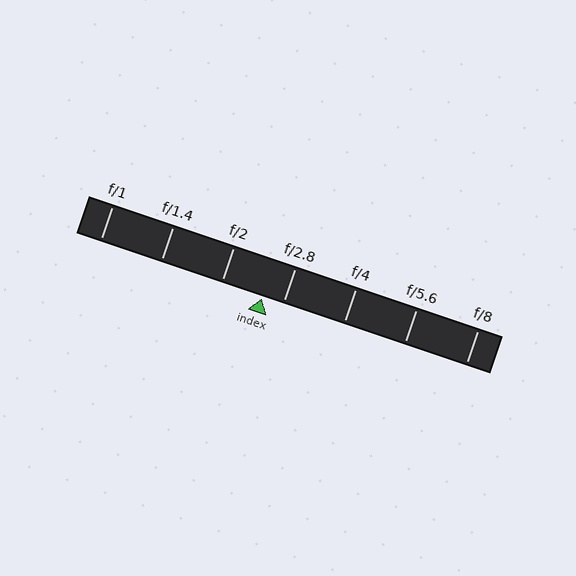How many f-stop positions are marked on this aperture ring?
There are 7 f-stop positions marked.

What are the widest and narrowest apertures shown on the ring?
The widest aperture shown is f/1 and the narrowest is f/8.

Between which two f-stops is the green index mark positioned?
The index mark is between f/2 and f/2.8.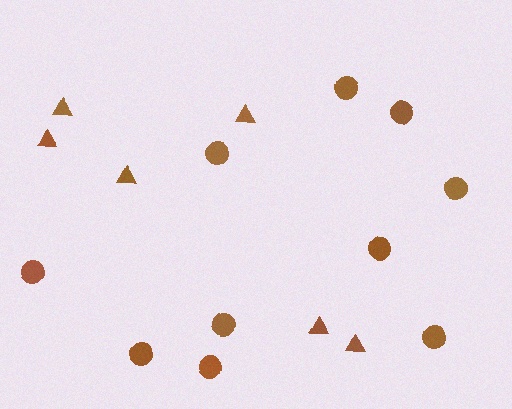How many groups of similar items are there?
There are 2 groups: one group of triangles (6) and one group of circles (10).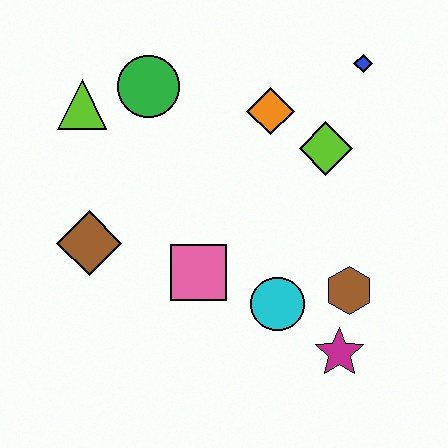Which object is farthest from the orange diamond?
The magenta star is farthest from the orange diamond.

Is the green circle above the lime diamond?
Yes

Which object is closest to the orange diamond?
The lime diamond is closest to the orange diamond.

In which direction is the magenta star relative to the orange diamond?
The magenta star is below the orange diamond.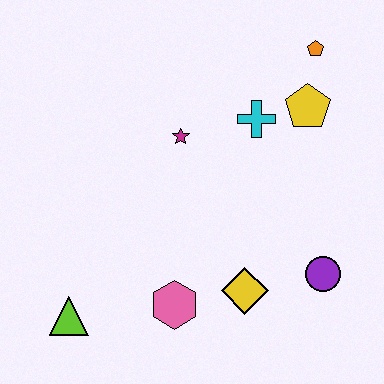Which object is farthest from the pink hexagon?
The orange pentagon is farthest from the pink hexagon.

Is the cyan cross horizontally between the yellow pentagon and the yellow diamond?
Yes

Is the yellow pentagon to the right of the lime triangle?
Yes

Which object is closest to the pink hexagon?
The yellow diamond is closest to the pink hexagon.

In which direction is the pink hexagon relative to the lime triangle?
The pink hexagon is to the right of the lime triangle.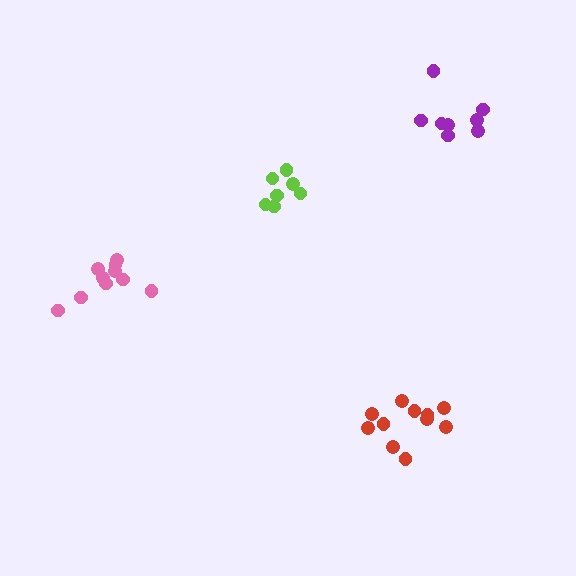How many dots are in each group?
Group 1: 10 dots, Group 2: 7 dots, Group 3: 8 dots, Group 4: 11 dots (36 total).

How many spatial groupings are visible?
There are 4 spatial groupings.